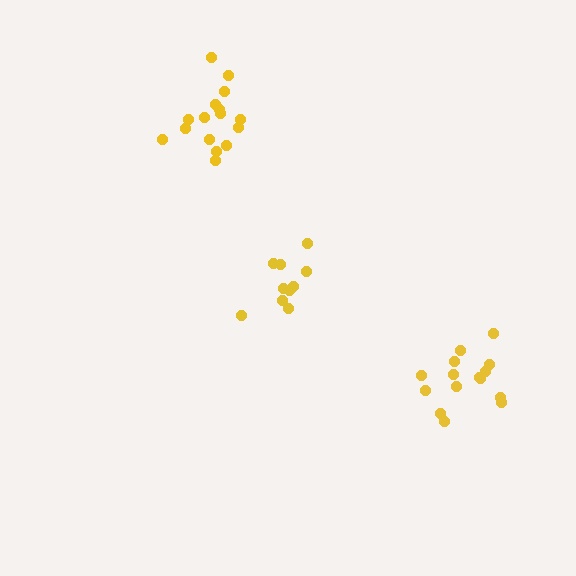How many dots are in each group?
Group 1: 10 dots, Group 2: 15 dots, Group 3: 16 dots (41 total).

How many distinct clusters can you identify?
There are 3 distinct clusters.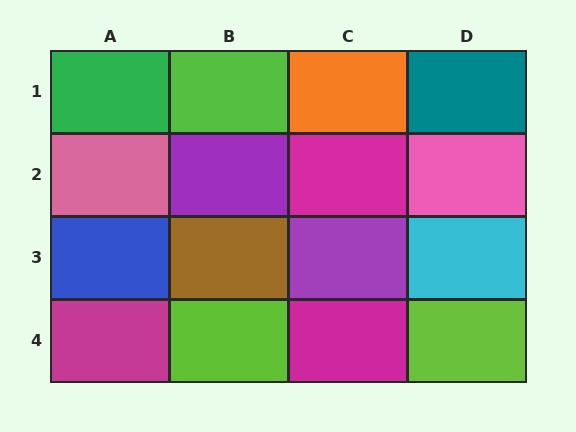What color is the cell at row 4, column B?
Lime.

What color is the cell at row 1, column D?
Teal.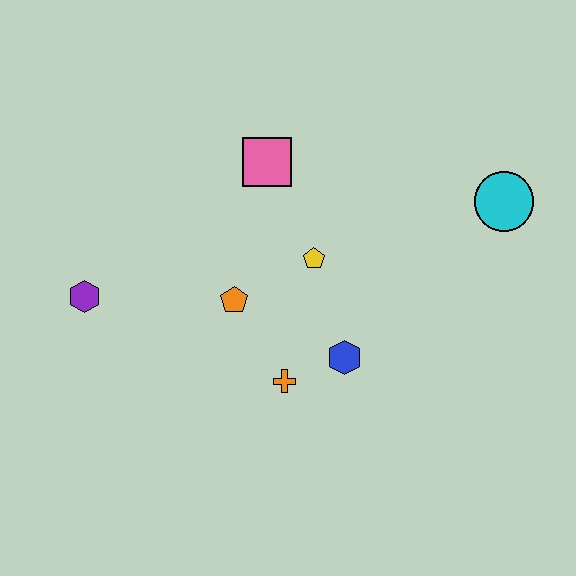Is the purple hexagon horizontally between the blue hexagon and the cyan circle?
No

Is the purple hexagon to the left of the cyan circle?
Yes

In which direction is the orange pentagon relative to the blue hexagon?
The orange pentagon is to the left of the blue hexagon.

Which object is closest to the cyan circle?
The yellow pentagon is closest to the cyan circle.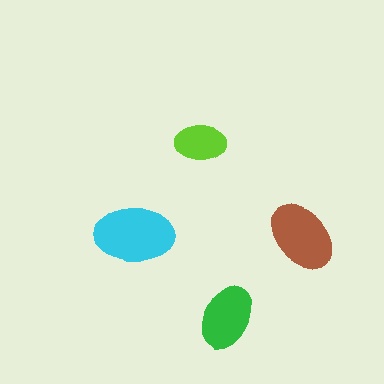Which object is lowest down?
The green ellipse is bottommost.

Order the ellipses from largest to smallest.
the cyan one, the brown one, the green one, the lime one.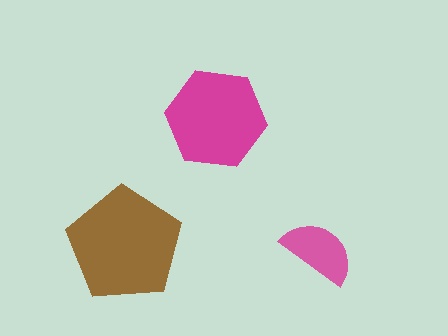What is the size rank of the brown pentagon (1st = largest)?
1st.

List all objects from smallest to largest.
The pink semicircle, the magenta hexagon, the brown pentagon.